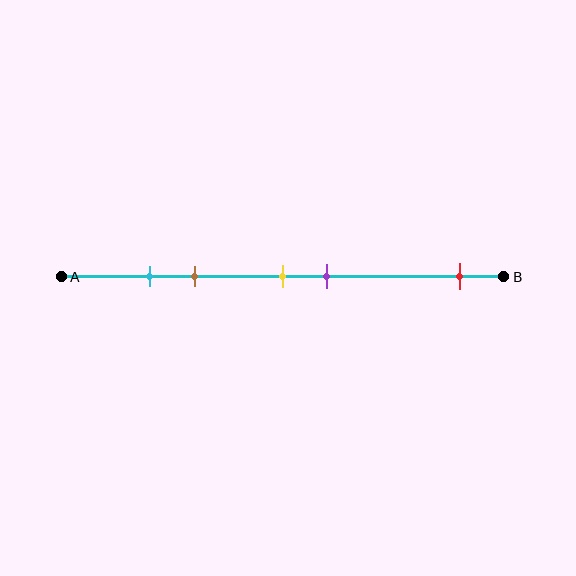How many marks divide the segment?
There are 5 marks dividing the segment.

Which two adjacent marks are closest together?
The cyan and brown marks are the closest adjacent pair.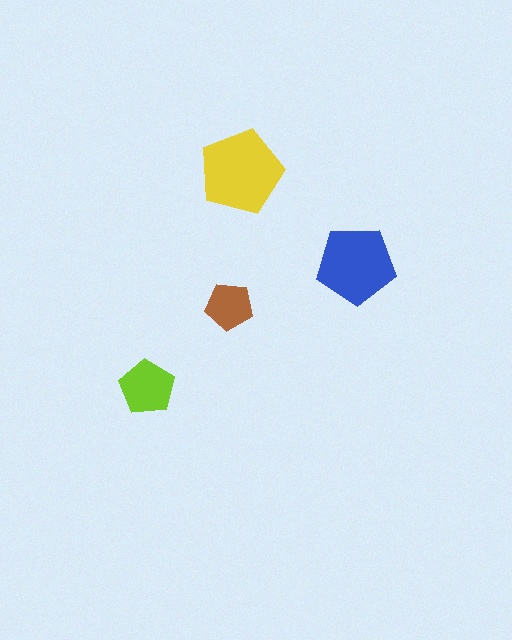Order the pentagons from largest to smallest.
the yellow one, the blue one, the lime one, the brown one.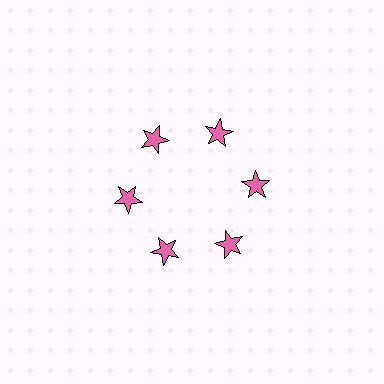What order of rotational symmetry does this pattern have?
This pattern has 6-fold rotational symmetry.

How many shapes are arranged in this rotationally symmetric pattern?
There are 6 shapes, arranged in 6 groups of 1.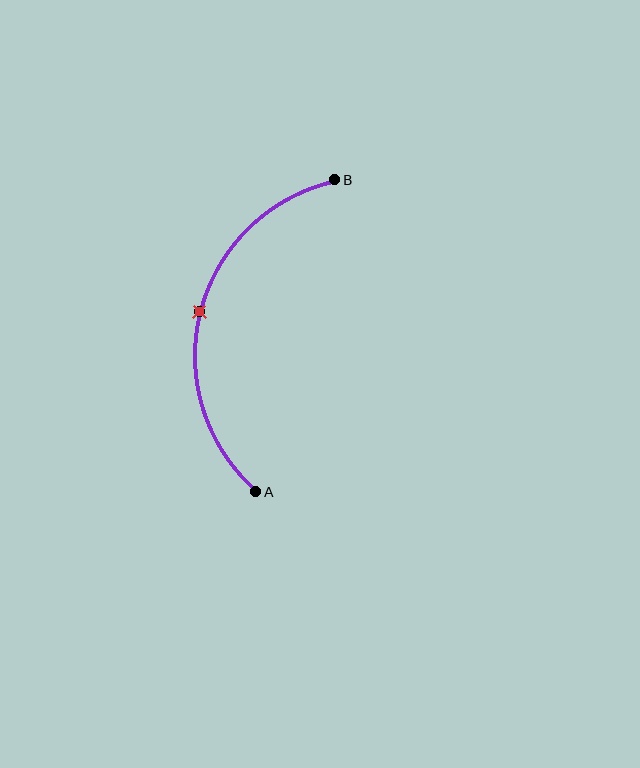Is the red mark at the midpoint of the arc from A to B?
Yes. The red mark lies on the arc at equal arc-length from both A and B — it is the arc midpoint.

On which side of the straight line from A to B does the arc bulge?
The arc bulges to the left of the straight line connecting A and B.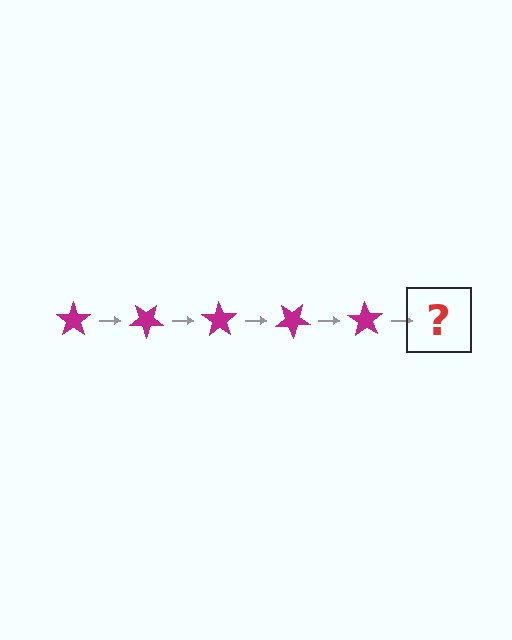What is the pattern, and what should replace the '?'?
The pattern is that the star rotates 35 degrees each step. The '?' should be a magenta star rotated 175 degrees.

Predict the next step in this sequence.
The next step is a magenta star rotated 175 degrees.